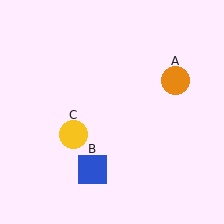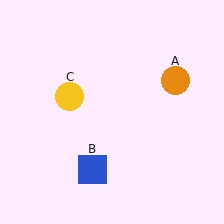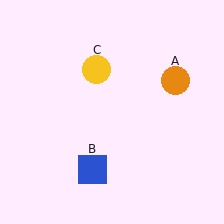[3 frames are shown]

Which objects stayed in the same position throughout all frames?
Orange circle (object A) and blue square (object B) remained stationary.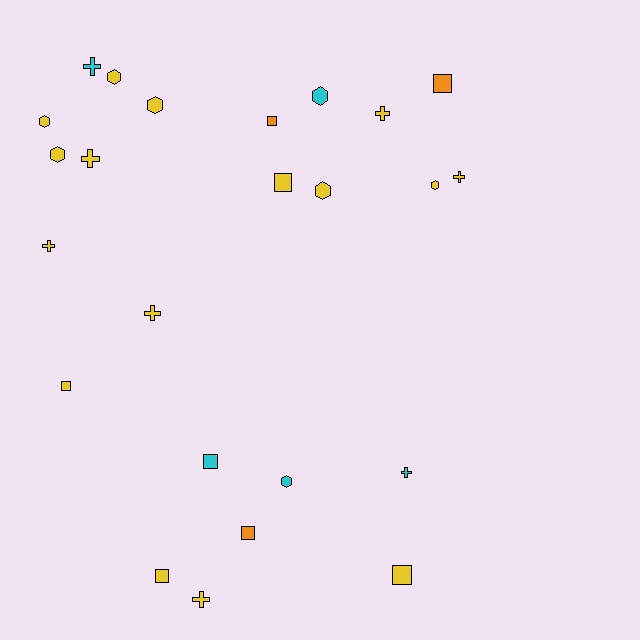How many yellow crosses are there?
There are 6 yellow crosses.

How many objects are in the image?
There are 24 objects.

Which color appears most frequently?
Yellow, with 16 objects.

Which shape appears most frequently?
Square, with 8 objects.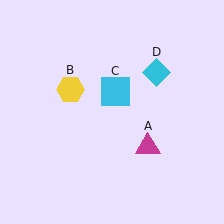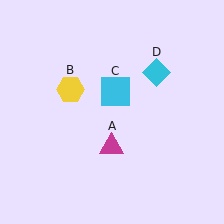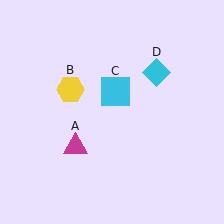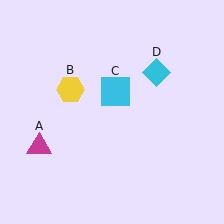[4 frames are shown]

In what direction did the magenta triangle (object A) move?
The magenta triangle (object A) moved left.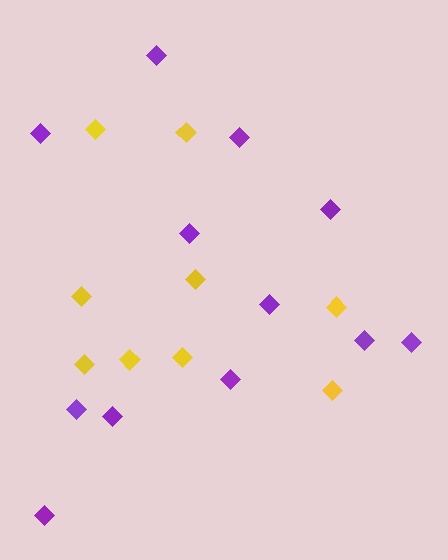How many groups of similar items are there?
There are 2 groups: one group of yellow diamonds (9) and one group of purple diamonds (12).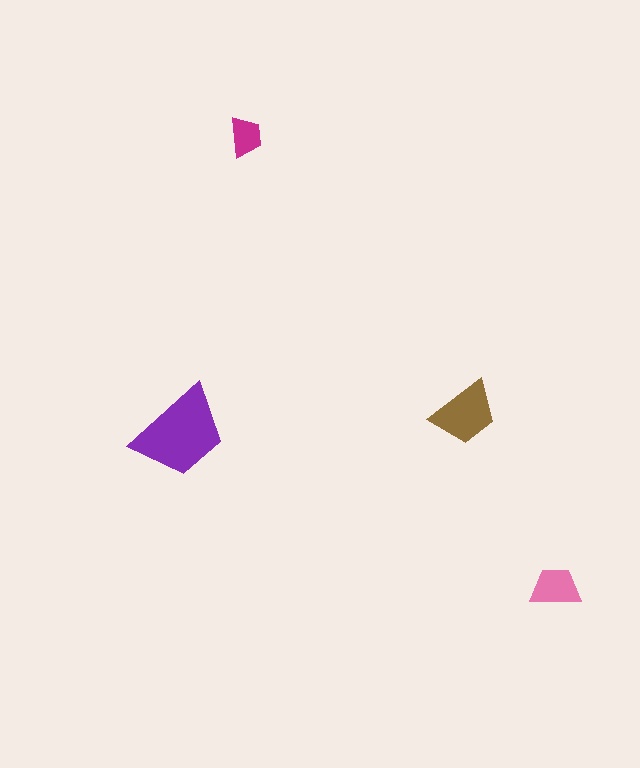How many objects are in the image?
There are 4 objects in the image.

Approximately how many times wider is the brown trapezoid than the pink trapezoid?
About 1.5 times wider.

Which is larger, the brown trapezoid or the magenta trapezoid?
The brown one.